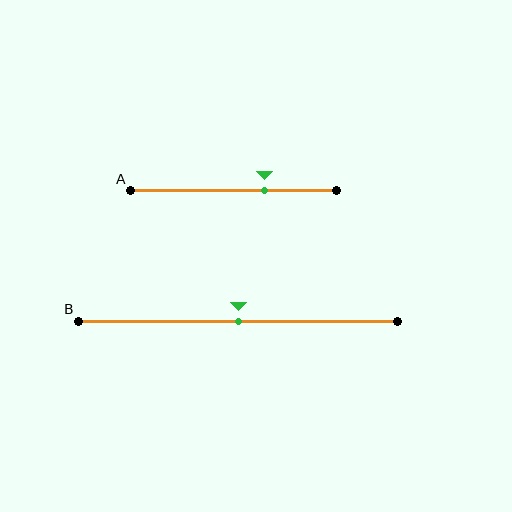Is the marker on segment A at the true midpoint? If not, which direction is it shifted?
No, the marker on segment A is shifted to the right by about 15% of the segment length.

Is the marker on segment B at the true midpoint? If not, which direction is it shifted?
Yes, the marker on segment B is at the true midpoint.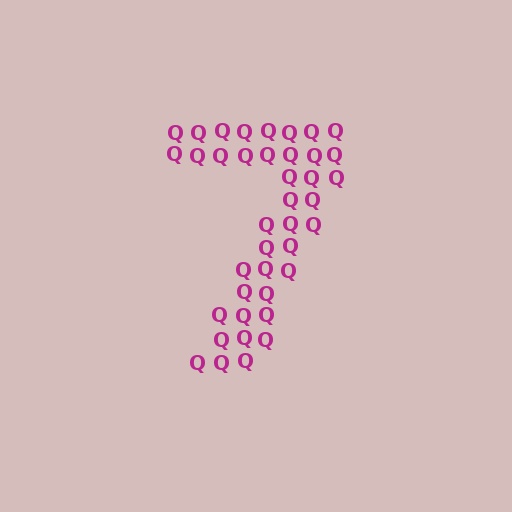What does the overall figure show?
The overall figure shows the digit 7.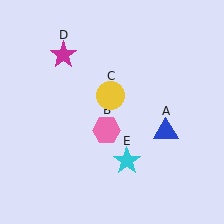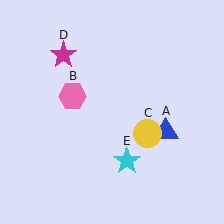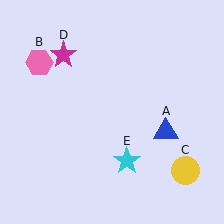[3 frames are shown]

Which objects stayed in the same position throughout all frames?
Blue triangle (object A) and magenta star (object D) and cyan star (object E) remained stationary.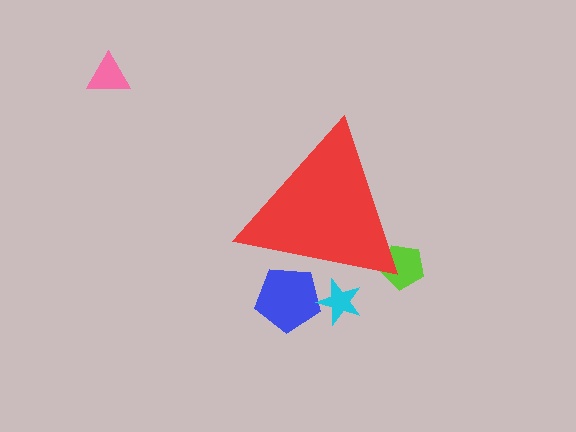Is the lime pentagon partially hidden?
Yes, the lime pentagon is partially hidden behind the red triangle.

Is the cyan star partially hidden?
Yes, the cyan star is partially hidden behind the red triangle.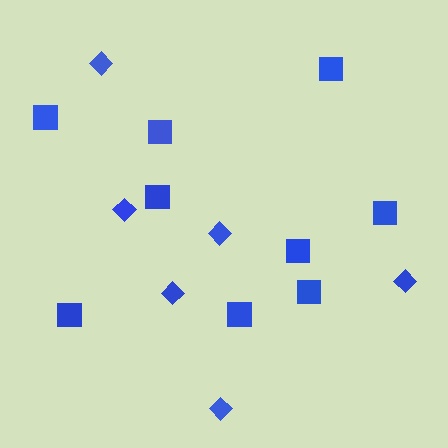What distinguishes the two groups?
There are 2 groups: one group of squares (9) and one group of diamonds (6).